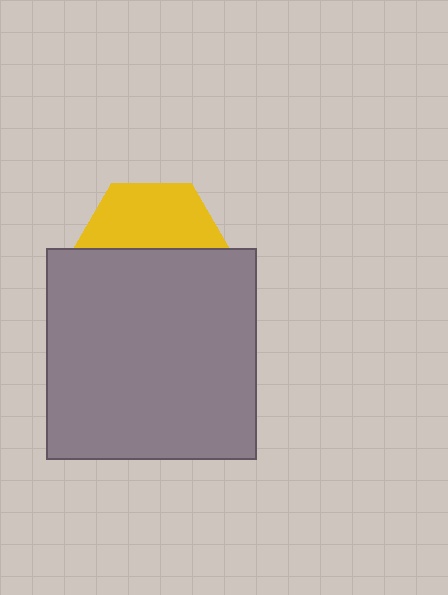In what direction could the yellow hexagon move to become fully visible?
The yellow hexagon could move up. That would shift it out from behind the gray square entirely.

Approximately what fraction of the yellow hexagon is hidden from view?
Roughly 55% of the yellow hexagon is hidden behind the gray square.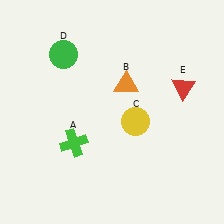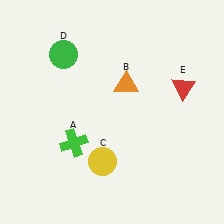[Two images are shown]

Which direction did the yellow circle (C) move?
The yellow circle (C) moved down.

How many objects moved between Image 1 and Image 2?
1 object moved between the two images.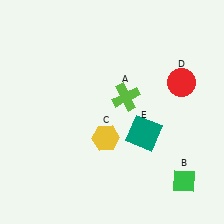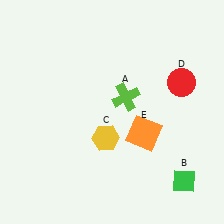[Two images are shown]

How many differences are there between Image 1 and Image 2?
There is 1 difference between the two images.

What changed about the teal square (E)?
In Image 1, E is teal. In Image 2, it changed to orange.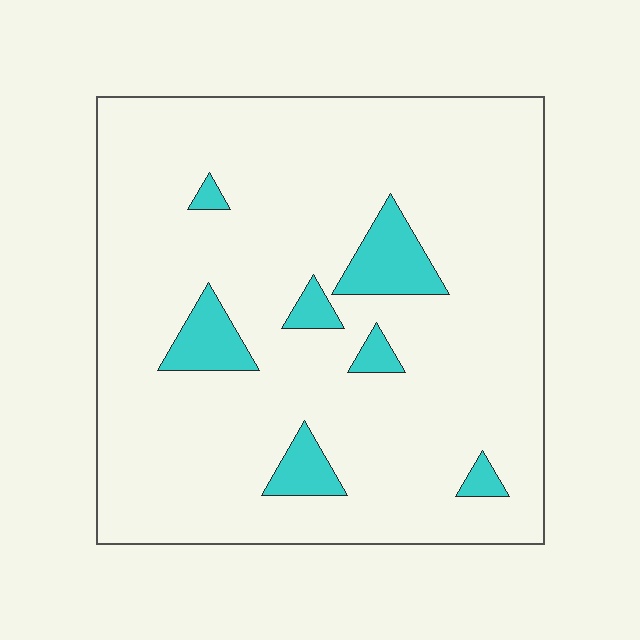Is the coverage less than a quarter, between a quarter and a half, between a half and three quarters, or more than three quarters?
Less than a quarter.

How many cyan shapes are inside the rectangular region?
7.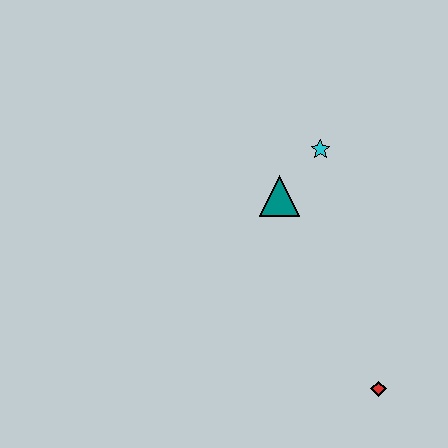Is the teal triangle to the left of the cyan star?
Yes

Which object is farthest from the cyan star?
The red diamond is farthest from the cyan star.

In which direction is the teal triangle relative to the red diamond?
The teal triangle is above the red diamond.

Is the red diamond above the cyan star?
No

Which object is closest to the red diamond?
The teal triangle is closest to the red diamond.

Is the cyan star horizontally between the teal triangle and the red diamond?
Yes